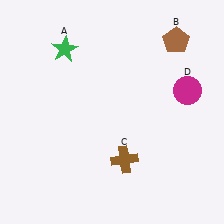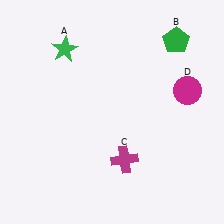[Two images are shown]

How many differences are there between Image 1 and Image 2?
There are 2 differences between the two images.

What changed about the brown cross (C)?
In Image 1, C is brown. In Image 2, it changed to magenta.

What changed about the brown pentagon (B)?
In Image 1, B is brown. In Image 2, it changed to green.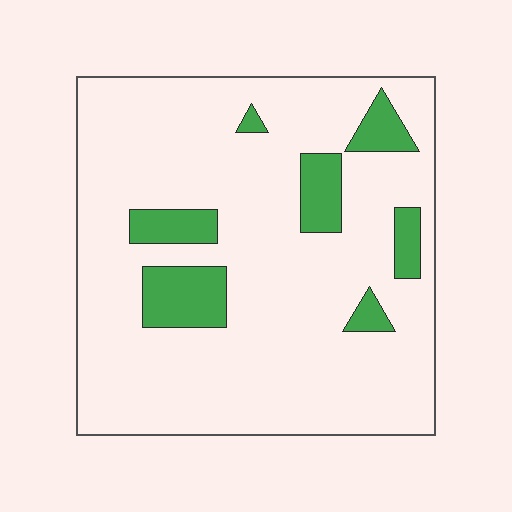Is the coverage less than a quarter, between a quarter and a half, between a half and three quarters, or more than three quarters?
Less than a quarter.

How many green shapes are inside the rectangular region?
7.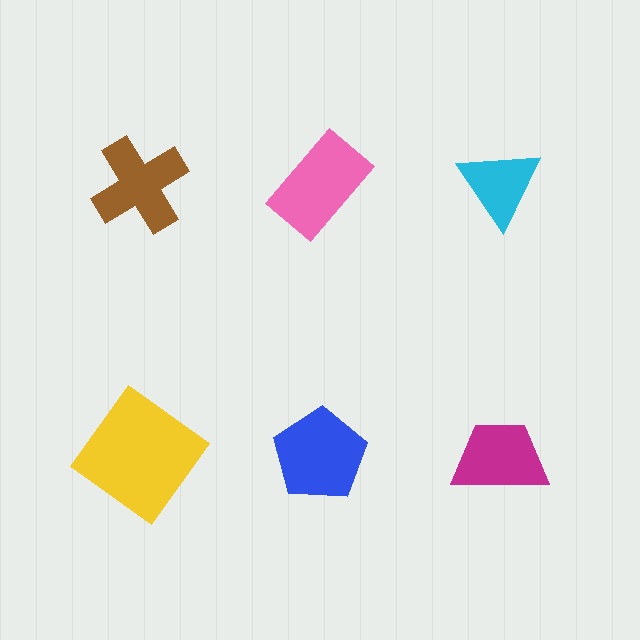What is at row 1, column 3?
A cyan triangle.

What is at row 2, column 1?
A yellow diamond.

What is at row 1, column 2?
A pink rectangle.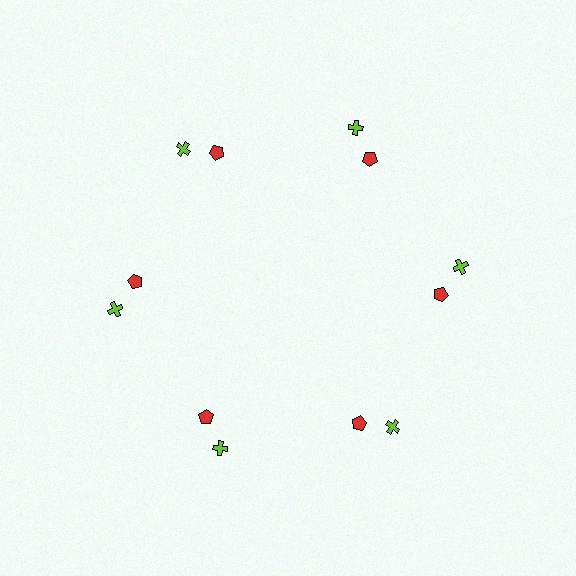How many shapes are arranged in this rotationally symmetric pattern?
There are 12 shapes, arranged in 6 groups of 2.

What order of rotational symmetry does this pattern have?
This pattern has 6-fold rotational symmetry.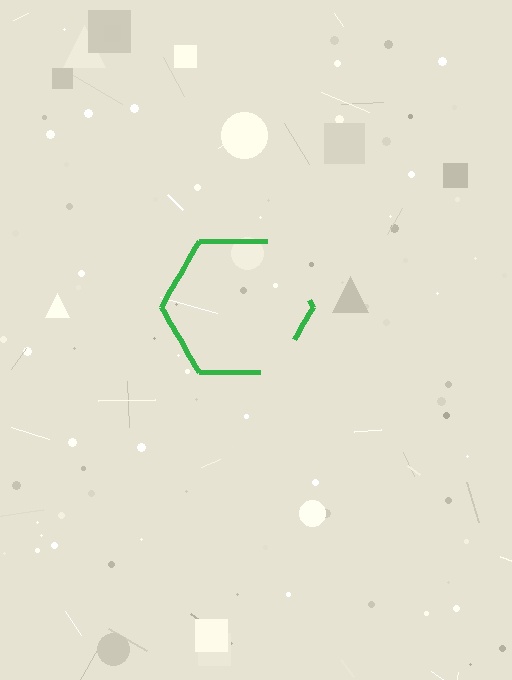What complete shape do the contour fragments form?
The contour fragments form a hexagon.